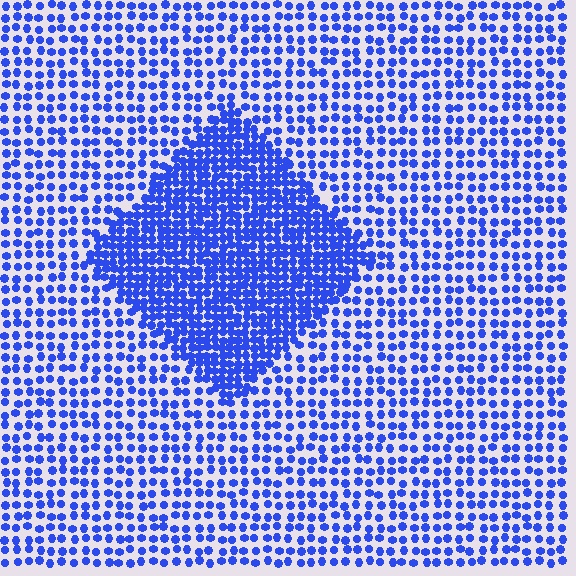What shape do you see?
I see a diamond.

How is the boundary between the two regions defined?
The boundary is defined by a change in element density (approximately 2.1x ratio). All elements are the same color, size, and shape.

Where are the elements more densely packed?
The elements are more densely packed inside the diamond boundary.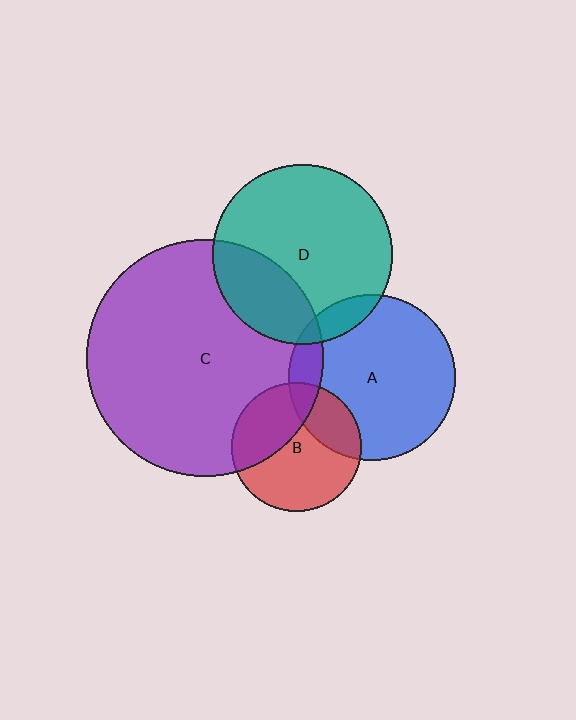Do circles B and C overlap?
Yes.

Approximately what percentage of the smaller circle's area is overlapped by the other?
Approximately 35%.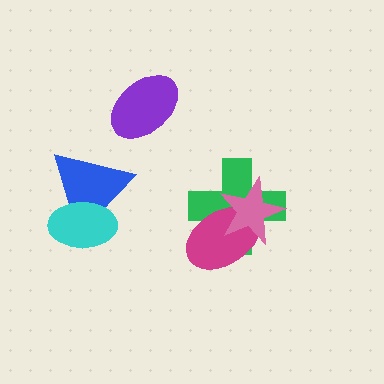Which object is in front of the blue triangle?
The cyan ellipse is in front of the blue triangle.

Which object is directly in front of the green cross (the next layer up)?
The magenta ellipse is directly in front of the green cross.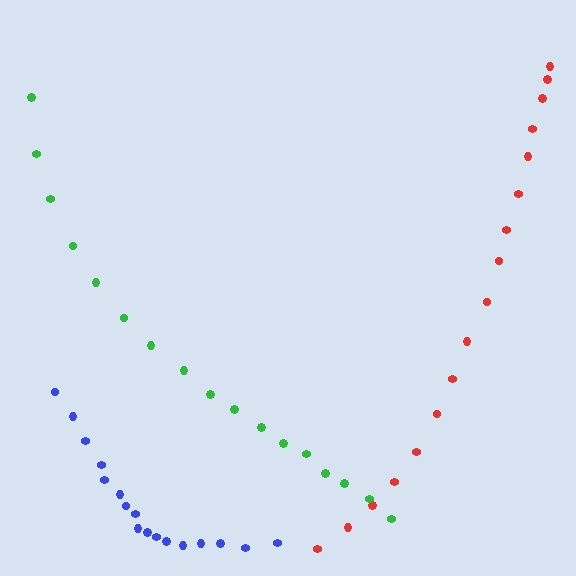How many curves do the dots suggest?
There are 3 distinct paths.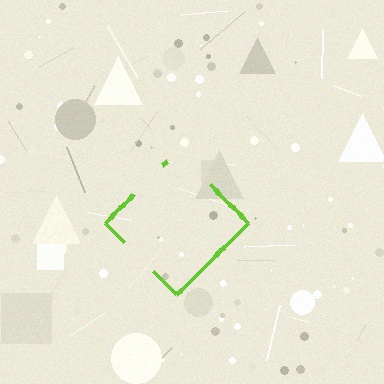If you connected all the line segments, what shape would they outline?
They would outline a diamond.